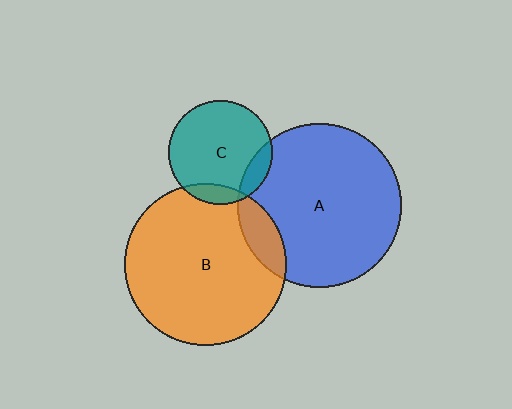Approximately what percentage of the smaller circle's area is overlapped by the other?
Approximately 15%.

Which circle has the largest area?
Circle A (blue).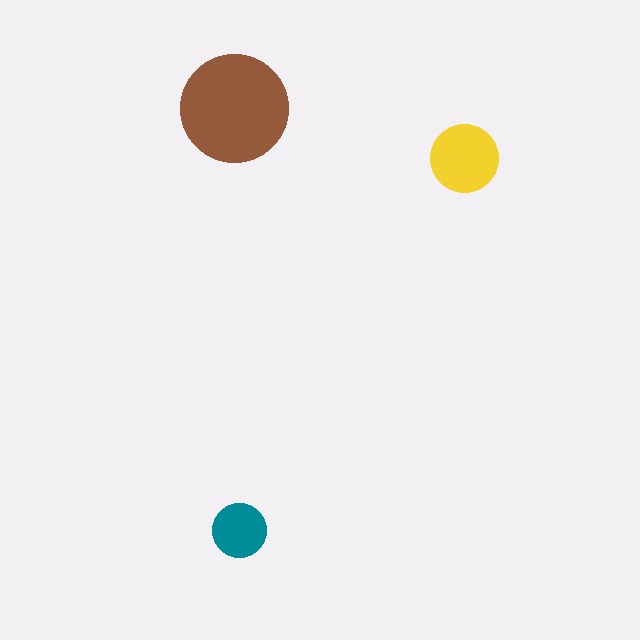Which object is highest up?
The brown circle is topmost.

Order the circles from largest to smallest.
the brown one, the yellow one, the teal one.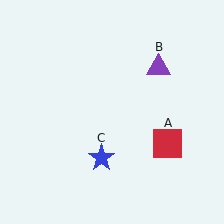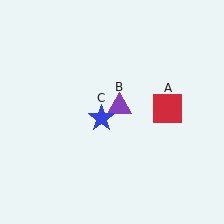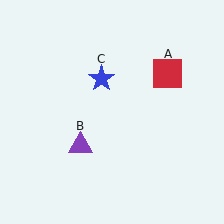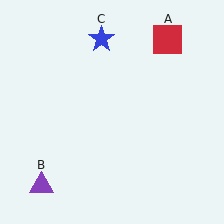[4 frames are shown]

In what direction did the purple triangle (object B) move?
The purple triangle (object B) moved down and to the left.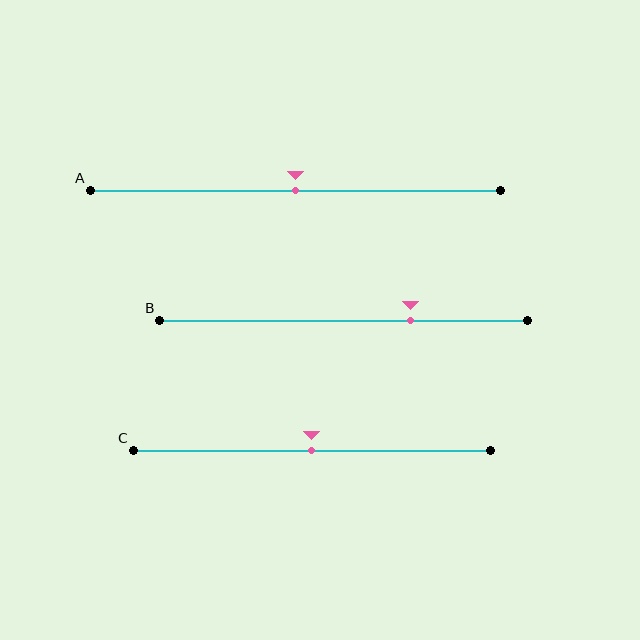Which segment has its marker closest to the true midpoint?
Segment A has its marker closest to the true midpoint.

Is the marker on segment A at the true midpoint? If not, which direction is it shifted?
Yes, the marker on segment A is at the true midpoint.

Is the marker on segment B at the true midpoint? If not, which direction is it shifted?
No, the marker on segment B is shifted to the right by about 18% of the segment length.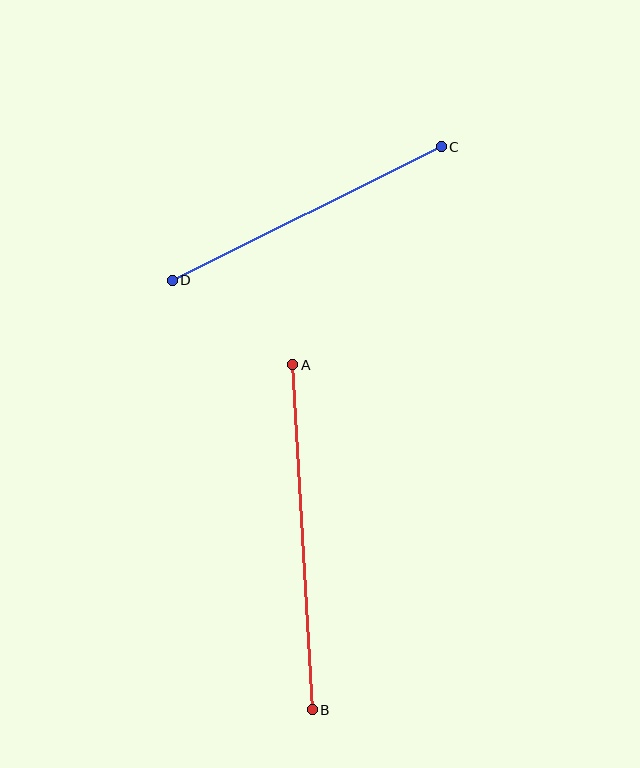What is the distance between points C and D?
The distance is approximately 301 pixels.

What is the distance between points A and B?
The distance is approximately 345 pixels.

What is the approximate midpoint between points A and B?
The midpoint is at approximately (302, 537) pixels.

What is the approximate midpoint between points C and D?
The midpoint is at approximately (307, 213) pixels.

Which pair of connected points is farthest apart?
Points A and B are farthest apart.